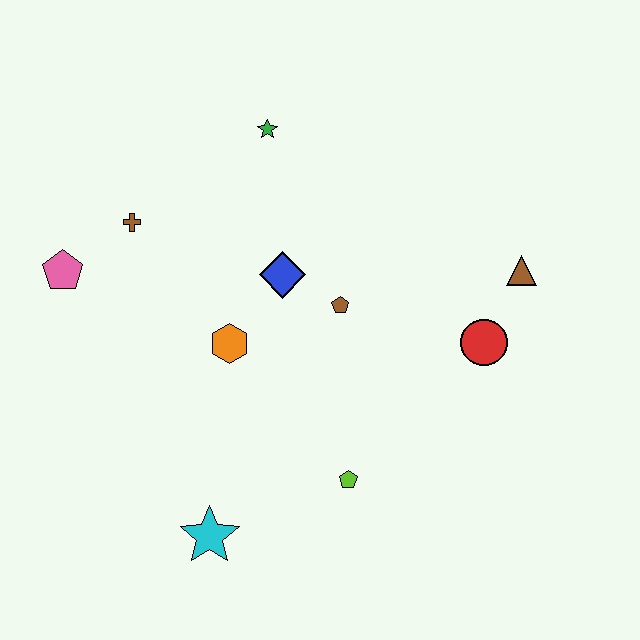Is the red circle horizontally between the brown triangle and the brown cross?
Yes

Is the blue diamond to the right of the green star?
Yes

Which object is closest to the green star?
The blue diamond is closest to the green star.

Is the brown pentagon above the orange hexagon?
Yes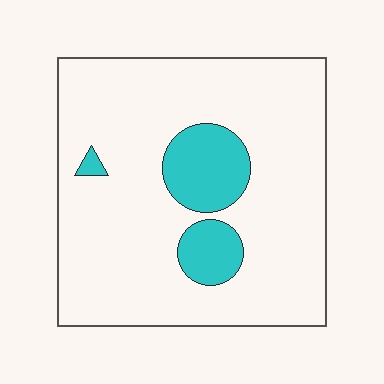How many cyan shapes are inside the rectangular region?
3.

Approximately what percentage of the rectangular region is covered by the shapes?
Approximately 15%.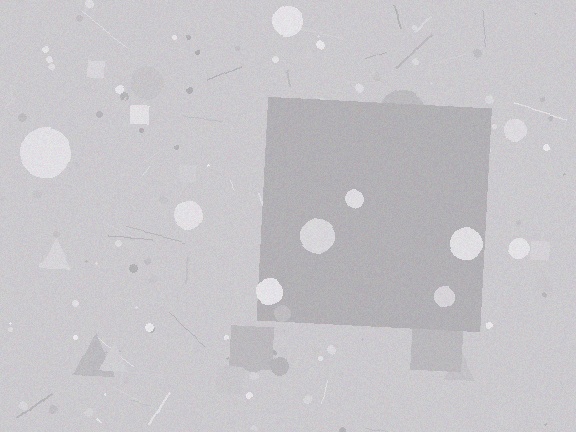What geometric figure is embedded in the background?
A square is embedded in the background.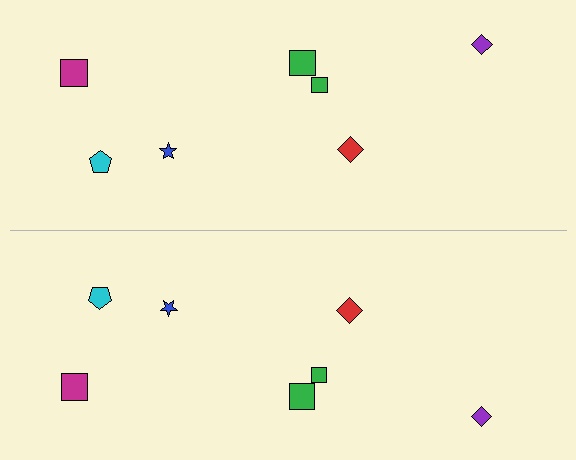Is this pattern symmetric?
Yes, this pattern has bilateral (reflection) symmetry.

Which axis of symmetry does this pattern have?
The pattern has a horizontal axis of symmetry running through the center of the image.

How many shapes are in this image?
There are 14 shapes in this image.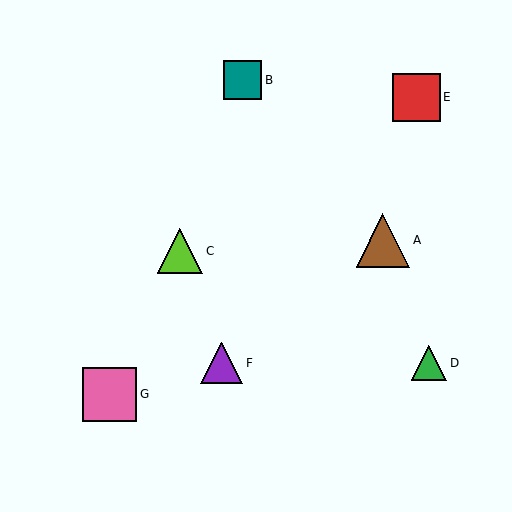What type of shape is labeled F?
Shape F is a purple triangle.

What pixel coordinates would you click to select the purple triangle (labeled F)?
Click at (222, 363) to select the purple triangle F.